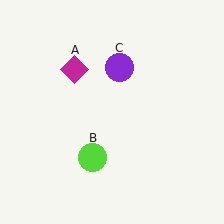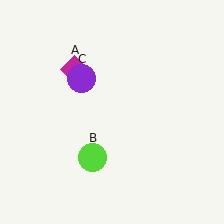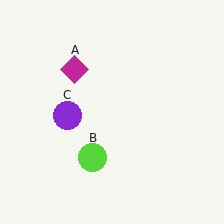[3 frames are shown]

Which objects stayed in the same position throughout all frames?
Magenta diamond (object A) and lime circle (object B) remained stationary.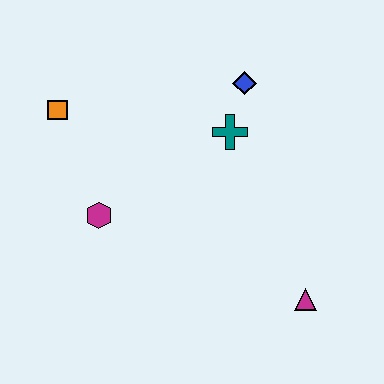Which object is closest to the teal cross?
The blue diamond is closest to the teal cross.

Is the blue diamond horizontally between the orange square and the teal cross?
No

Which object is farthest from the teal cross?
The magenta triangle is farthest from the teal cross.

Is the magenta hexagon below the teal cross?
Yes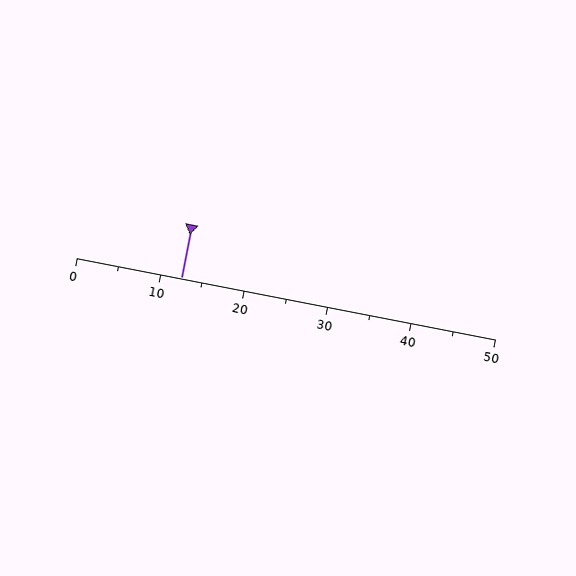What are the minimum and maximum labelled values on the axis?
The axis runs from 0 to 50.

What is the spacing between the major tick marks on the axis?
The major ticks are spaced 10 apart.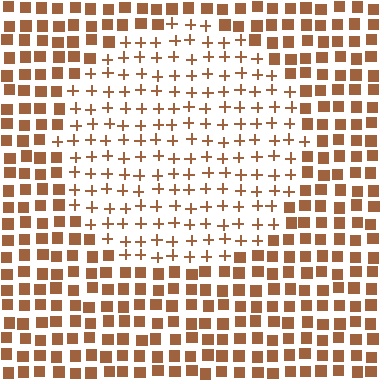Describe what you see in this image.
The image is filled with small brown elements arranged in a uniform grid. A circle-shaped region contains plus signs, while the surrounding area contains squares. The boundary is defined purely by the change in element shape.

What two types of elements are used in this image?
The image uses plus signs inside the circle region and squares outside it.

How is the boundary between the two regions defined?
The boundary is defined by a change in element shape: plus signs inside vs. squares outside. All elements share the same color and spacing.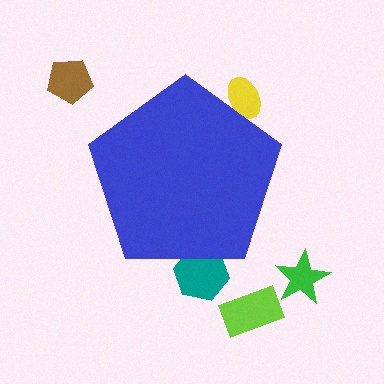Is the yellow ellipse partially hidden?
Yes, the yellow ellipse is partially hidden behind the blue pentagon.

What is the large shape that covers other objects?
A blue pentagon.